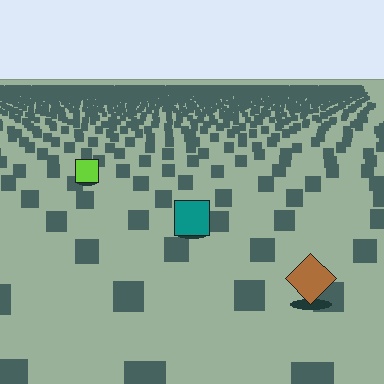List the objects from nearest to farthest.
From nearest to farthest: the brown diamond, the teal square, the lime square.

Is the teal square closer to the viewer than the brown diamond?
No. The brown diamond is closer — you can tell from the texture gradient: the ground texture is coarser near it.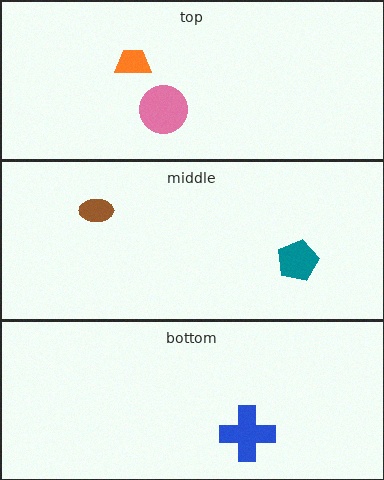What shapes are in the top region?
The pink circle, the orange trapezoid.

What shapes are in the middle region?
The brown ellipse, the teal pentagon.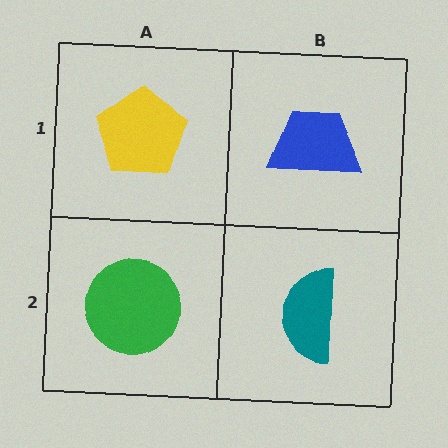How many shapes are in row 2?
2 shapes.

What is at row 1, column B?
A blue trapezoid.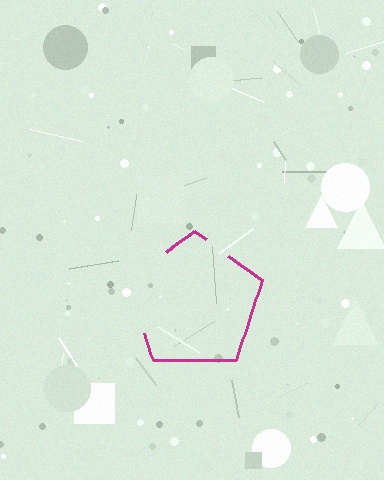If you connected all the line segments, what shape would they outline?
They would outline a pentagon.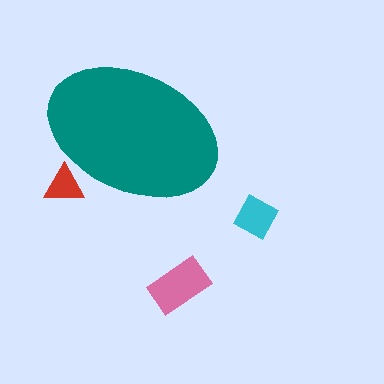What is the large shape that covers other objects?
A teal ellipse.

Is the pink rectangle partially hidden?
No, the pink rectangle is fully visible.